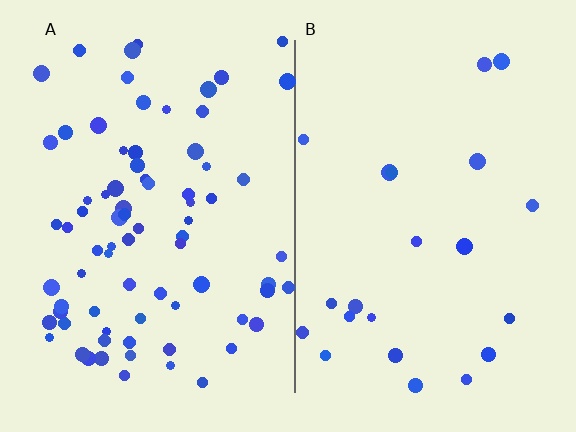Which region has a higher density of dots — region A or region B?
A (the left).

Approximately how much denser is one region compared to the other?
Approximately 3.5× — region A over region B.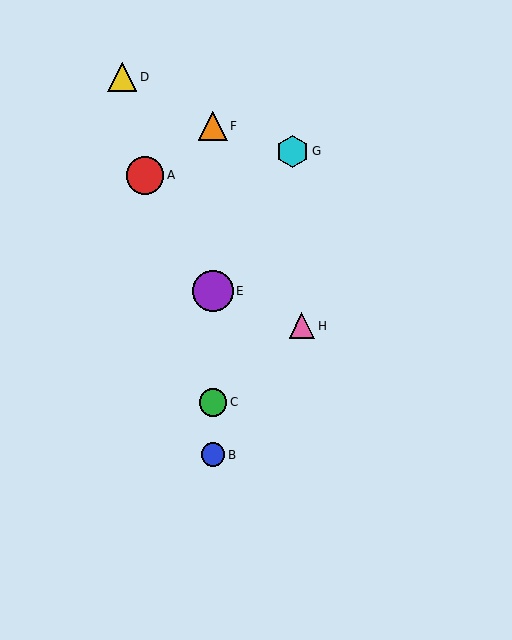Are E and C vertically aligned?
Yes, both are at x≈213.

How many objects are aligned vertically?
4 objects (B, C, E, F) are aligned vertically.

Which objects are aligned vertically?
Objects B, C, E, F are aligned vertically.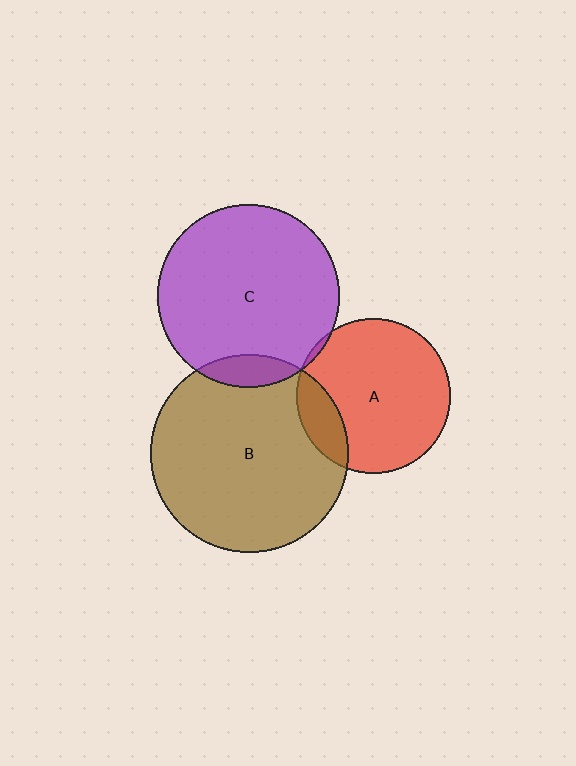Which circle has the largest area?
Circle B (brown).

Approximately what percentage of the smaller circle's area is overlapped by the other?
Approximately 15%.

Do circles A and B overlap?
Yes.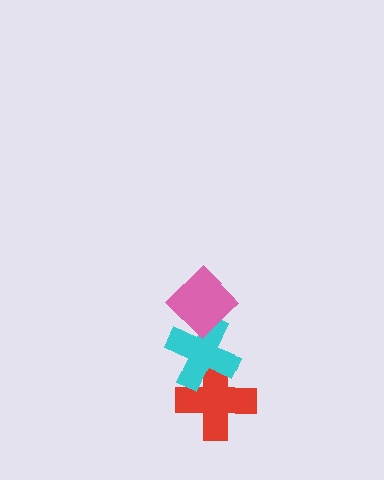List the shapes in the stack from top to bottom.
From top to bottom: the pink diamond, the cyan cross, the red cross.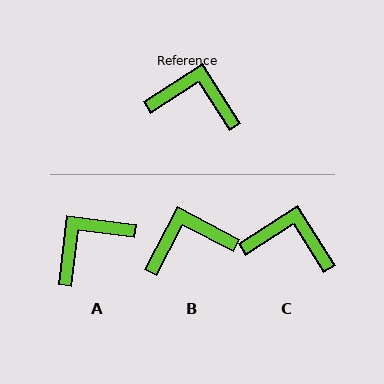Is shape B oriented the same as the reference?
No, it is off by about 30 degrees.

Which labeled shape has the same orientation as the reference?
C.